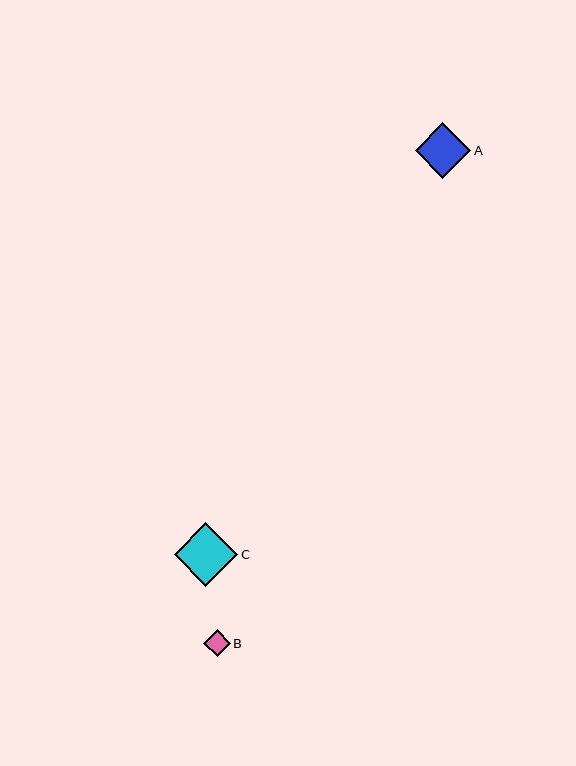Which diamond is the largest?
Diamond C is the largest with a size of approximately 64 pixels.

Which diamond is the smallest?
Diamond B is the smallest with a size of approximately 26 pixels.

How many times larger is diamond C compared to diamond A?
Diamond C is approximately 1.1 times the size of diamond A.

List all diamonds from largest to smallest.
From largest to smallest: C, A, B.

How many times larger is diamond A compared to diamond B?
Diamond A is approximately 2.1 times the size of diamond B.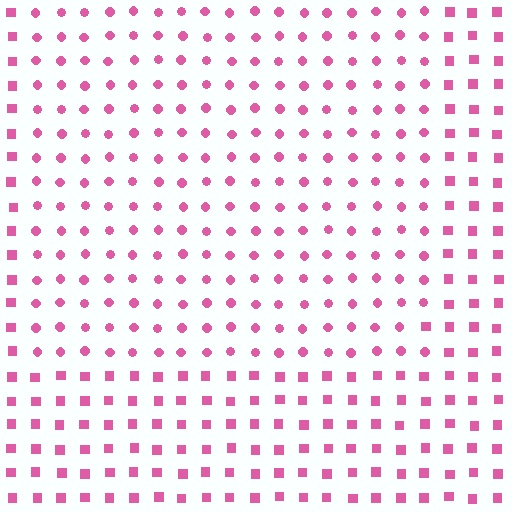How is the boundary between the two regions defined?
The boundary is defined by a change in element shape: circles inside vs. squares outside. All elements share the same color and spacing.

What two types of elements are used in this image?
The image uses circles inside the rectangle region and squares outside it.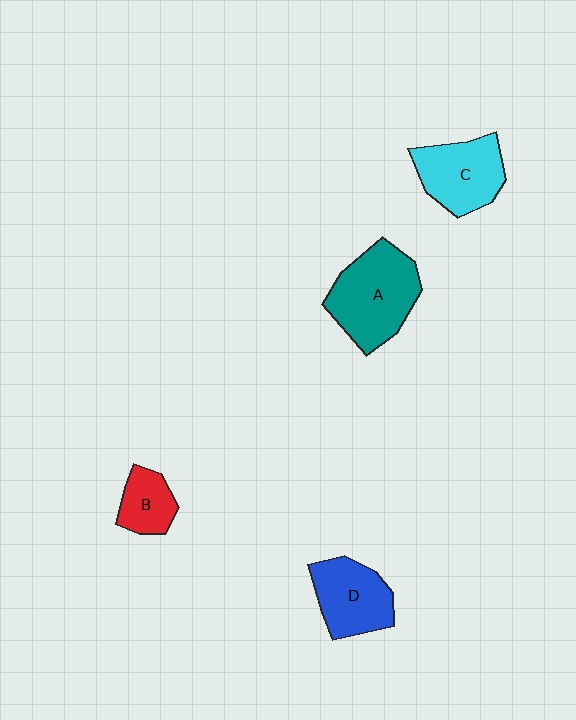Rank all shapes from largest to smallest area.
From largest to smallest: A (teal), C (cyan), D (blue), B (red).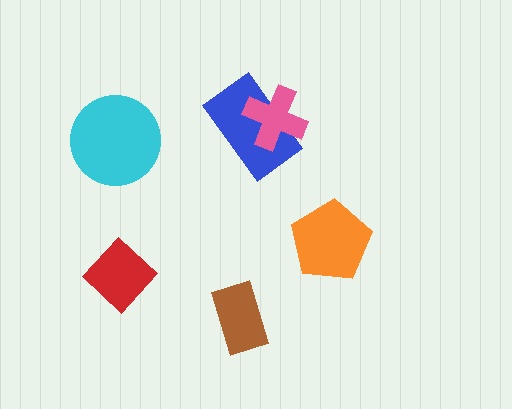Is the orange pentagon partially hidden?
No, no other shape covers it.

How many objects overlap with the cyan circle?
0 objects overlap with the cyan circle.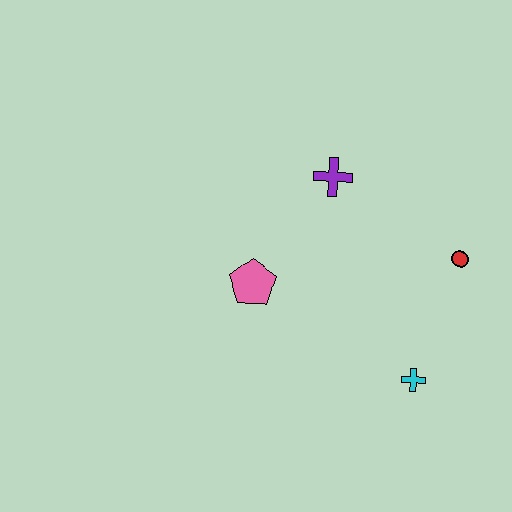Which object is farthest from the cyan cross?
The purple cross is farthest from the cyan cross.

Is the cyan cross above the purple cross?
No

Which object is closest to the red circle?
The cyan cross is closest to the red circle.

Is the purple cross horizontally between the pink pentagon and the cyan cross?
Yes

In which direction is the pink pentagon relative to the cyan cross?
The pink pentagon is to the left of the cyan cross.